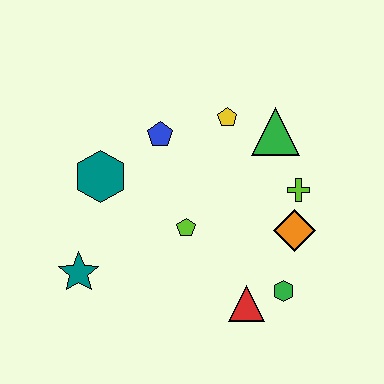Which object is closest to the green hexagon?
The red triangle is closest to the green hexagon.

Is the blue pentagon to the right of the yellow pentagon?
No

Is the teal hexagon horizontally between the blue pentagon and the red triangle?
No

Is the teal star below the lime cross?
Yes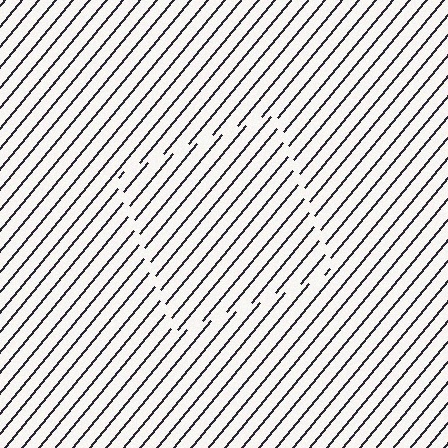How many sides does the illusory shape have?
4 sides — the line-ends trace a square.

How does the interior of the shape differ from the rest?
The interior of the shape contains the same grating, shifted by half a period — the contour is defined by the phase discontinuity where line-ends from the inner and outer gratings abut.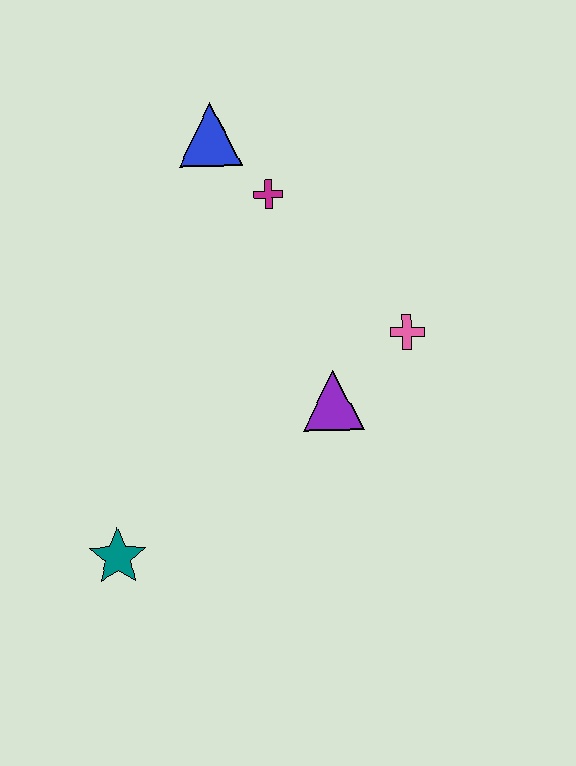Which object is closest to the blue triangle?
The magenta cross is closest to the blue triangle.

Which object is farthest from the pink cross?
The teal star is farthest from the pink cross.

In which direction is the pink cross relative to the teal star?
The pink cross is to the right of the teal star.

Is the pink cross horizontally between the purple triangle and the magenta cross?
No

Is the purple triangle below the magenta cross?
Yes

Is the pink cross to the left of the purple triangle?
No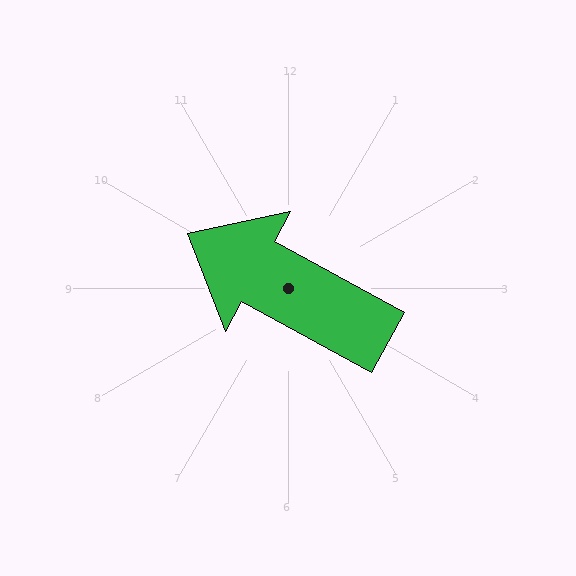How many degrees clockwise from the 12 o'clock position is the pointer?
Approximately 298 degrees.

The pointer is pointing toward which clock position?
Roughly 10 o'clock.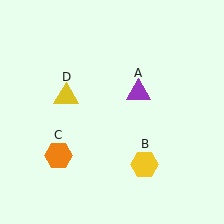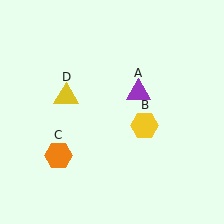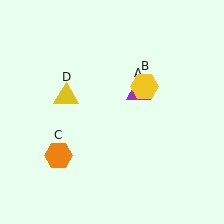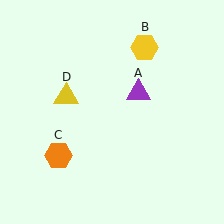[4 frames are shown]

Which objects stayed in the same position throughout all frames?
Purple triangle (object A) and orange hexagon (object C) and yellow triangle (object D) remained stationary.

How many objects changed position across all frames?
1 object changed position: yellow hexagon (object B).